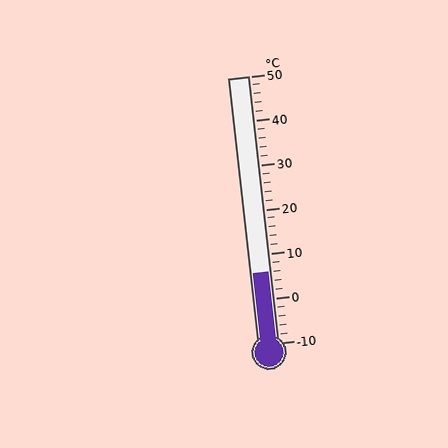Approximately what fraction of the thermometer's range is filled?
The thermometer is filled to approximately 25% of its range.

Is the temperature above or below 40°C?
The temperature is below 40°C.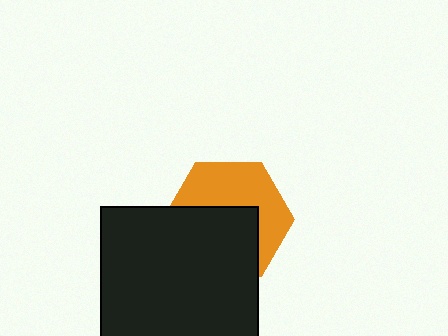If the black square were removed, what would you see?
You would see the complete orange hexagon.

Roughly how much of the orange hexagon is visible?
About half of it is visible (roughly 48%).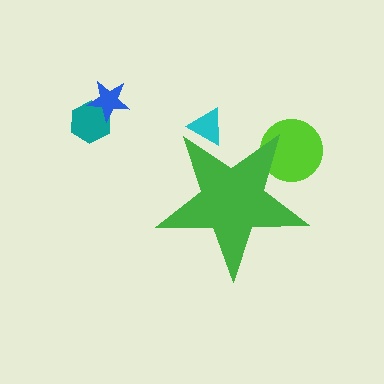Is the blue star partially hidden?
No, the blue star is fully visible.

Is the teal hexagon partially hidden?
No, the teal hexagon is fully visible.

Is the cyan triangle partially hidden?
Yes, the cyan triangle is partially hidden behind the green star.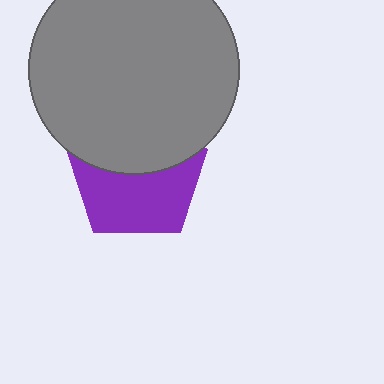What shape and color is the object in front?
The object in front is a gray circle.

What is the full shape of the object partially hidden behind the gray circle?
The partially hidden object is a purple pentagon.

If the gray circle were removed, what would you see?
You would see the complete purple pentagon.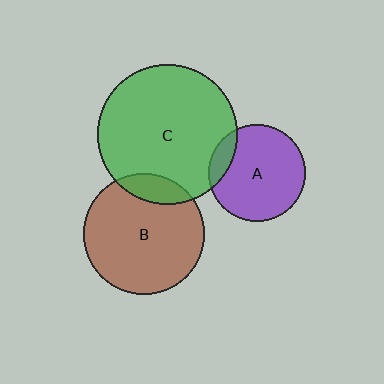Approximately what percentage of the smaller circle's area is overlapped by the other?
Approximately 15%.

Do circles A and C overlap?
Yes.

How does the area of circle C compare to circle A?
Approximately 2.1 times.